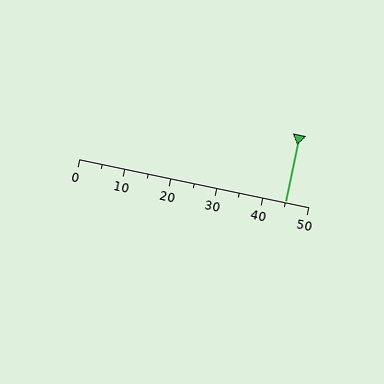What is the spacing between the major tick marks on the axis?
The major ticks are spaced 10 apart.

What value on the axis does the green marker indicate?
The marker indicates approximately 45.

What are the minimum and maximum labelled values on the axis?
The axis runs from 0 to 50.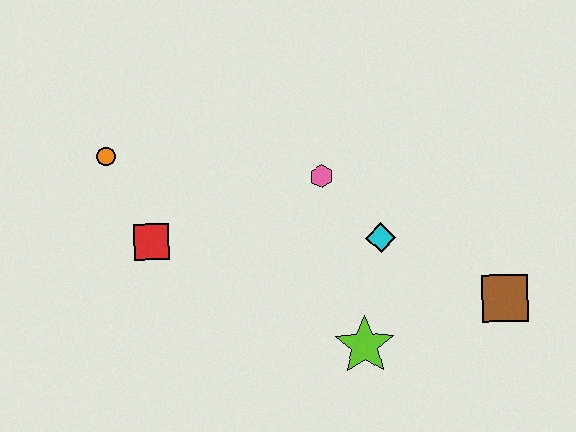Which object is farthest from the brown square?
The orange circle is farthest from the brown square.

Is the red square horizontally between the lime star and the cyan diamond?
No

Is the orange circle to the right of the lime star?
No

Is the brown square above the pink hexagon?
No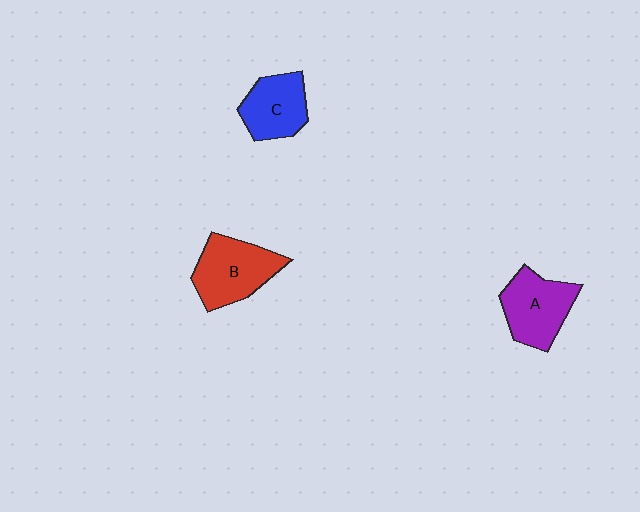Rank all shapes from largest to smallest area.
From largest to smallest: B (red), A (purple), C (blue).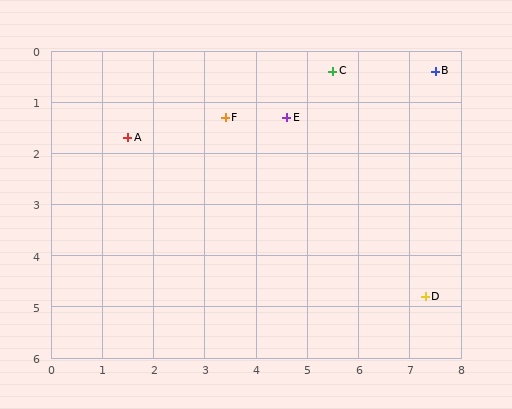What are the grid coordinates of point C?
Point C is at approximately (5.5, 0.4).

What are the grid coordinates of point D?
Point D is at approximately (7.3, 4.8).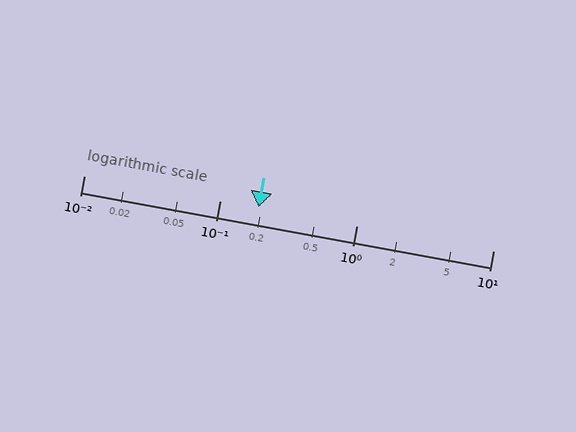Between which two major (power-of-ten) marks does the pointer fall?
The pointer is between 0.1 and 1.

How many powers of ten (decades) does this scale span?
The scale spans 3 decades, from 0.01 to 10.